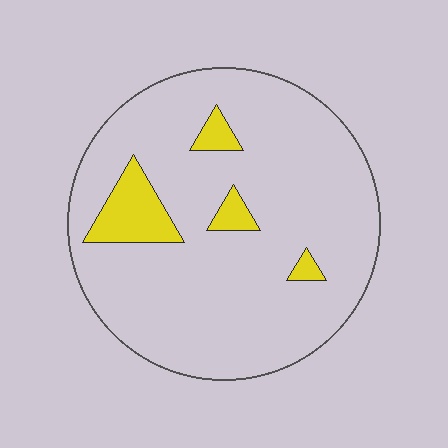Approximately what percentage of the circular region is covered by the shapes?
Approximately 10%.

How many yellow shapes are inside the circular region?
4.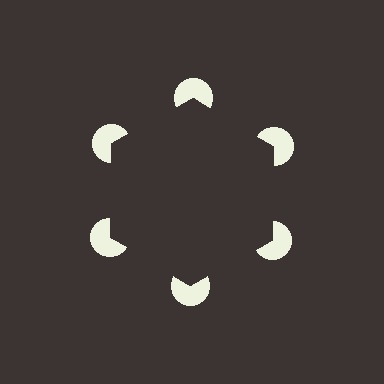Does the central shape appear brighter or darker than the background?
It typically appears slightly darker than the background, even though no actual brightness change is drawn.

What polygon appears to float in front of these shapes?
An illusory hexagon — its edges are inferred from the aligned wedge cuts in the pac-man discs, not physically drawn.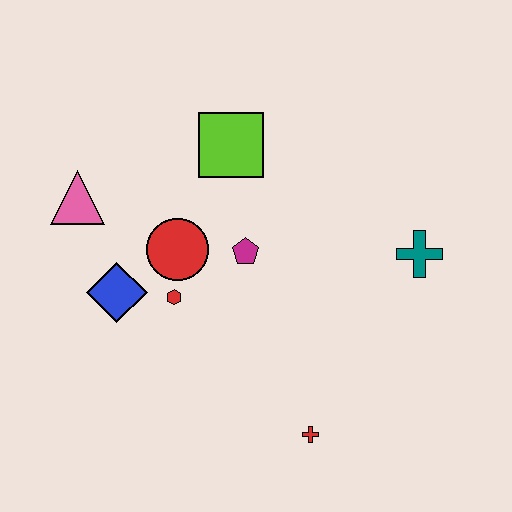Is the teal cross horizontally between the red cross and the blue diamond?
No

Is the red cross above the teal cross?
No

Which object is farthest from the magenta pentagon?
The red cross is farthest from the magenta pentagon.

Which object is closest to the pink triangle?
The blue diamond is closest to the pink triangle.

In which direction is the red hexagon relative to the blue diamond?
The red hexagon is to the right of the blue diamond.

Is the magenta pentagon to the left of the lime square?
No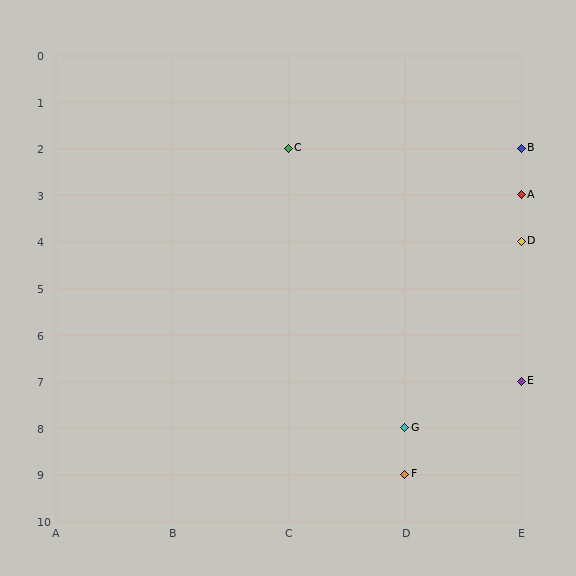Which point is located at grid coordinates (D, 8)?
Point G is at (D, 8).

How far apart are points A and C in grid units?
Points A and C are 2 columns and 1 row apart (about 2.2 grid units diagonally).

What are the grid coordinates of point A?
Point A is at grid coordinates (E, 3).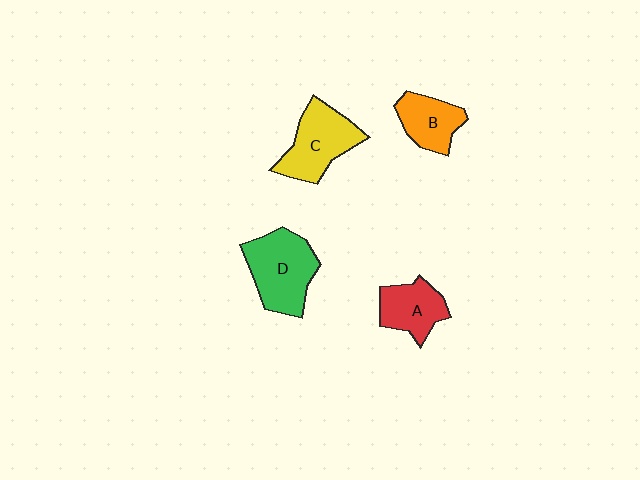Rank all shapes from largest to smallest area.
From largest to smallest: D (green), C (yellow), A (red), B (orange).